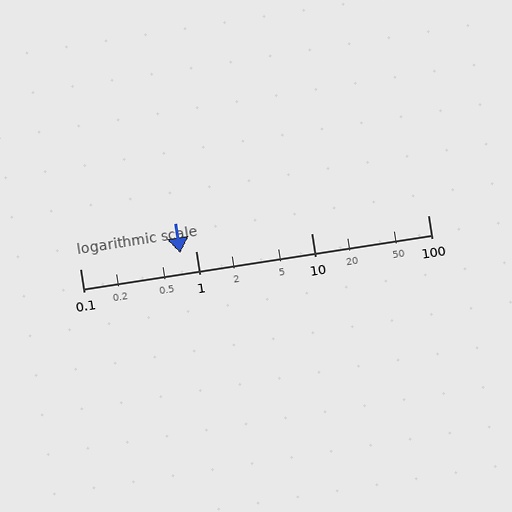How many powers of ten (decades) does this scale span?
The scale spans 3 decades, from 0.1 to 100.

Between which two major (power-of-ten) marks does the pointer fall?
The pointer is between 0.1 and 1.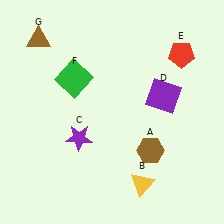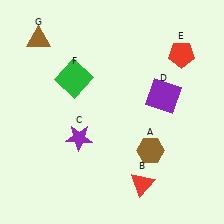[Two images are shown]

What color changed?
The triangle (B) changed from yellow in Image 1 to red in Image 2.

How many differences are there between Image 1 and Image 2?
There is 1 difference between the two images.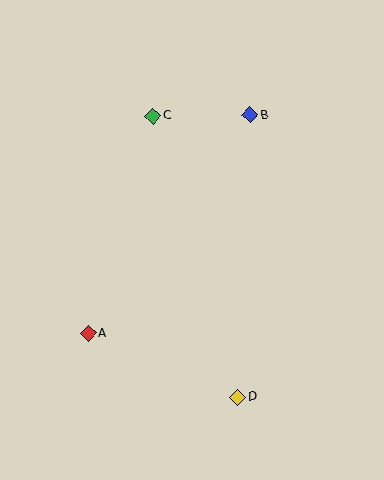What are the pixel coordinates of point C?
Point C is at (153, 116).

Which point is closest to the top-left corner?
Point C is closest to the top-left corner.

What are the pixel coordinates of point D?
Point D is at (238, 397).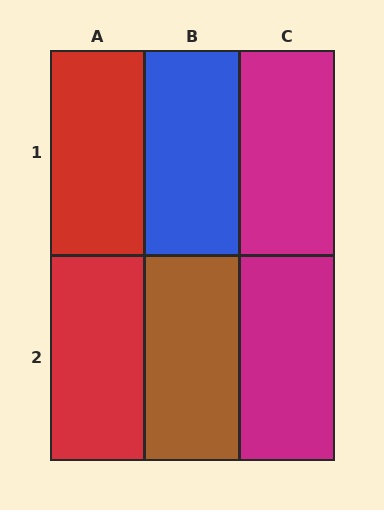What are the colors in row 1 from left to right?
Red, blue, magenta.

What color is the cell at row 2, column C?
Magenta.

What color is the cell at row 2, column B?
Brown.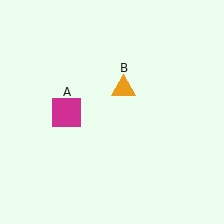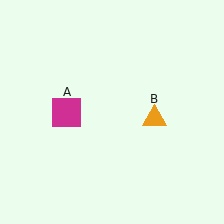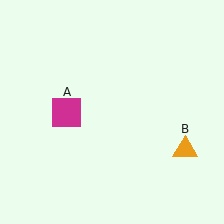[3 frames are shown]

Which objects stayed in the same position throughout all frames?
Magenta square (object A) remained stationary.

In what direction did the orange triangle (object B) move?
The orange triangle (object B) moved down and to the right.